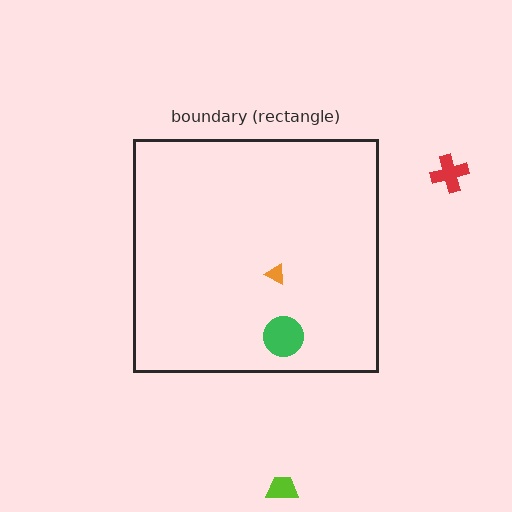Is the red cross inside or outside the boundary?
Outside.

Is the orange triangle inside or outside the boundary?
Inside.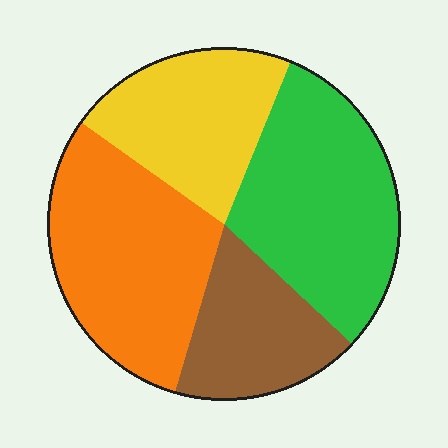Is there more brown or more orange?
Orange.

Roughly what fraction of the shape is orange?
Orange covers about 30% of the shape.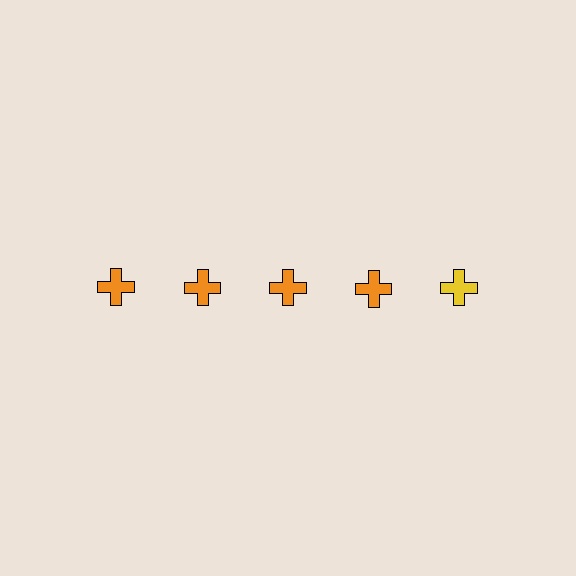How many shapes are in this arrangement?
There are 5 shapes arranged in a grid pattern.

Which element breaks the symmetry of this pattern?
The yellow cross in the top row, rightmost column breaks the symmetry. All other shapes are orange crosses.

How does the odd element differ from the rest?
It has a different color: yellow instead of orange.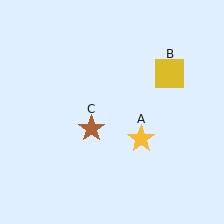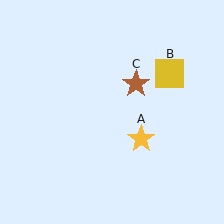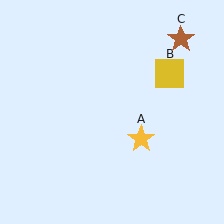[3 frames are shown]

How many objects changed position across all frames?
1 object changed position: brown star (object C).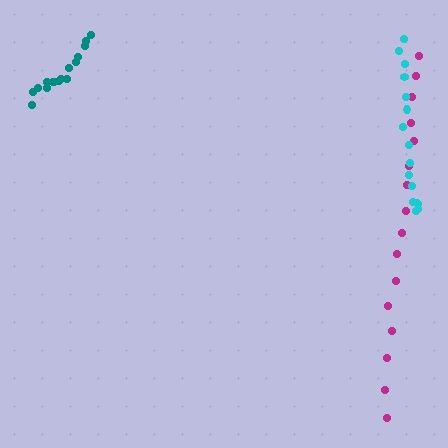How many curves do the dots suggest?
There are 3 distinct paths.